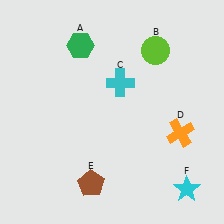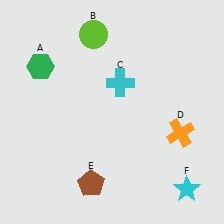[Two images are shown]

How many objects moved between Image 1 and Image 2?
2 objects moved between the two images.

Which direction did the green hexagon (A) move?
The green hexagon (A) moved left.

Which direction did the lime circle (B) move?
The lime circle (B) moved left.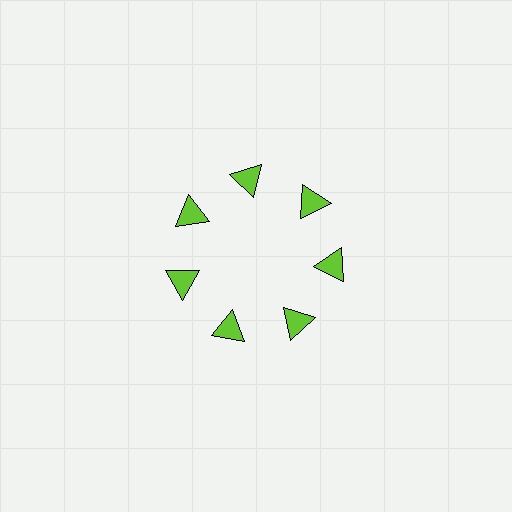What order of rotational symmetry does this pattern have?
This pattern has 7-fold rotational symmetry.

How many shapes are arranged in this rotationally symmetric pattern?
There are 7 shapes, arranged in 7 groups of 1.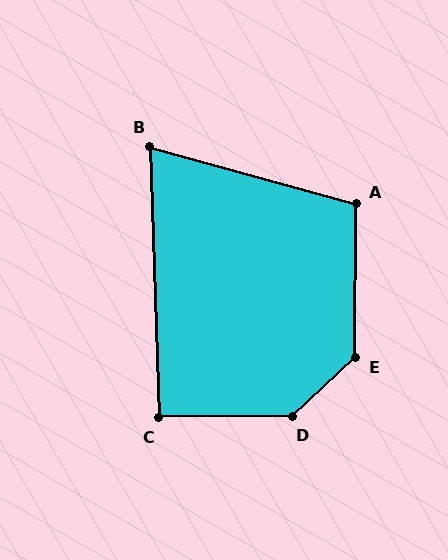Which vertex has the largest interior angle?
D, at approximately 138 degrees.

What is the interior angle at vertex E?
Approximately 133 degrees (obtuse).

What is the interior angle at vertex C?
Approximately 91 degrees (approximately right).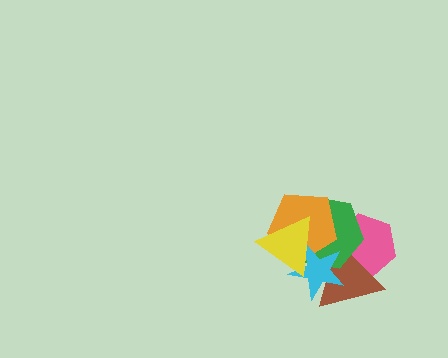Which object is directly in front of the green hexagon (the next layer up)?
The orange pentagon is directly in front of the green hexagon.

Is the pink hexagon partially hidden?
Yes, it is partially covered by another shape.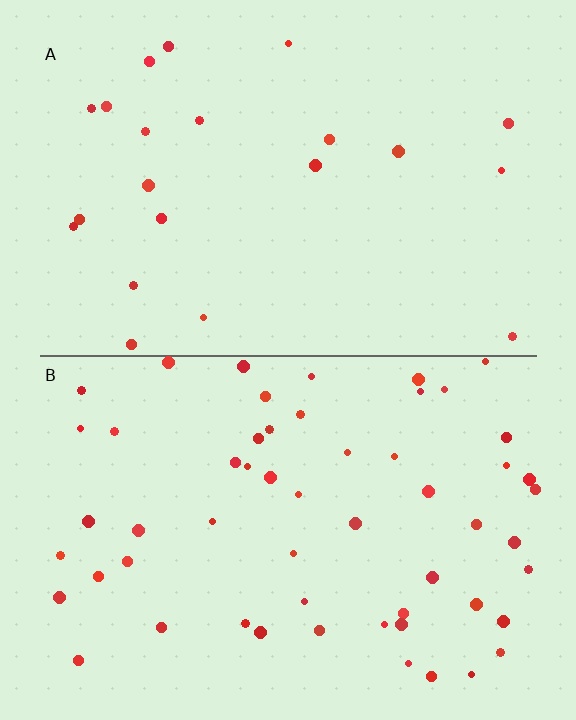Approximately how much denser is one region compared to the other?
Approximately 2.6× — region B over region A.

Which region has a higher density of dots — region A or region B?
B (the bottom).